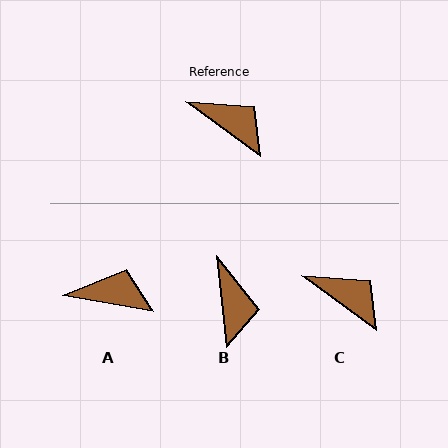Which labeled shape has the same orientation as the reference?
C.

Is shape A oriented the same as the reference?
No, it is off by about 26 degrees.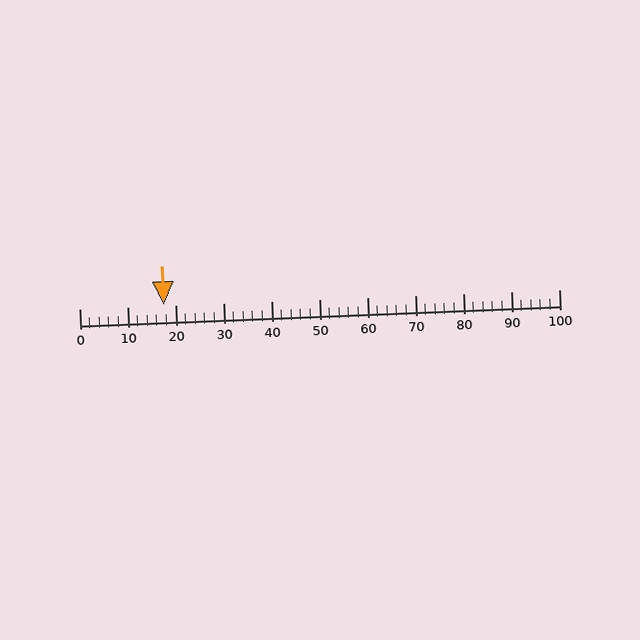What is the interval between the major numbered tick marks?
The major tick marks are spaced 10 units apart.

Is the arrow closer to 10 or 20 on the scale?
The arrow is closer to 20.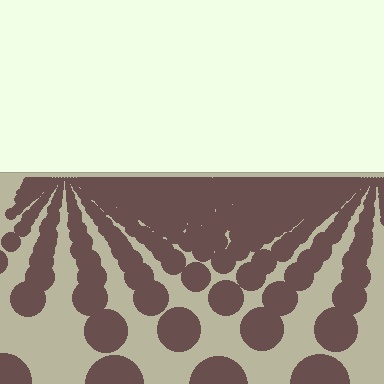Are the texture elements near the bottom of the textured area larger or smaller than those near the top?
Larger. Near the bottom, elements are closer to the viewer and appear at a bigger on-screen size.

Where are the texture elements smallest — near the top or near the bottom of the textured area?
Near the top.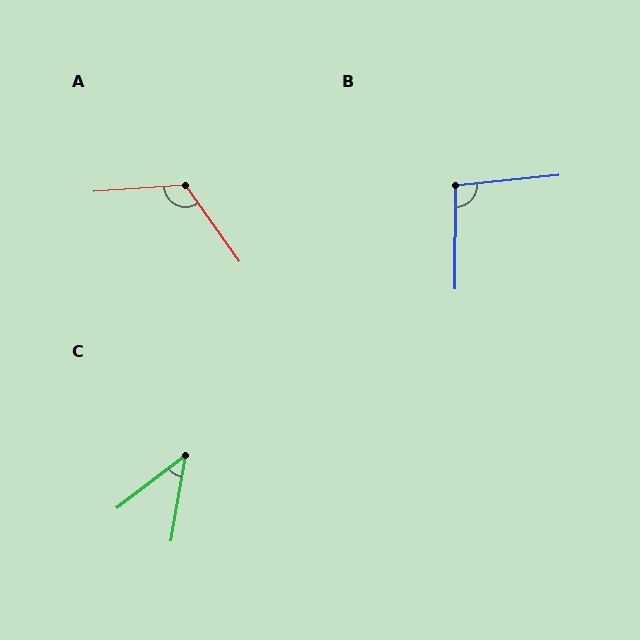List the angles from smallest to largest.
C (43°), B (96°), A (121°).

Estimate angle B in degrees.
Approximately 96 degrees.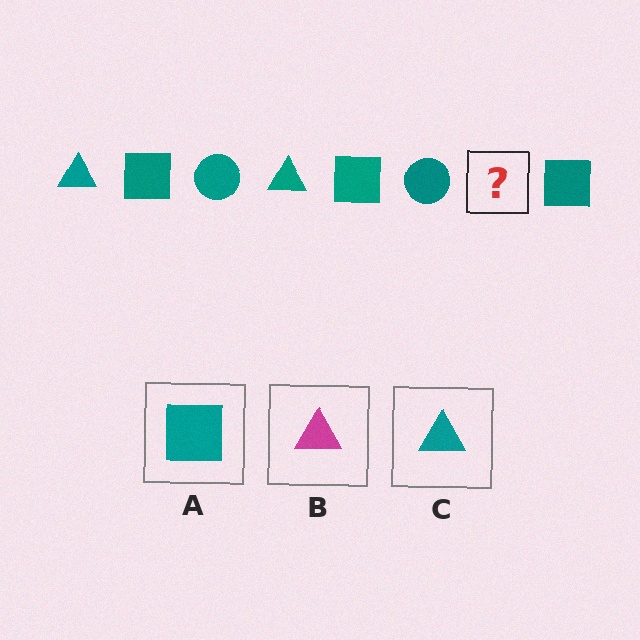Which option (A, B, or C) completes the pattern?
C.